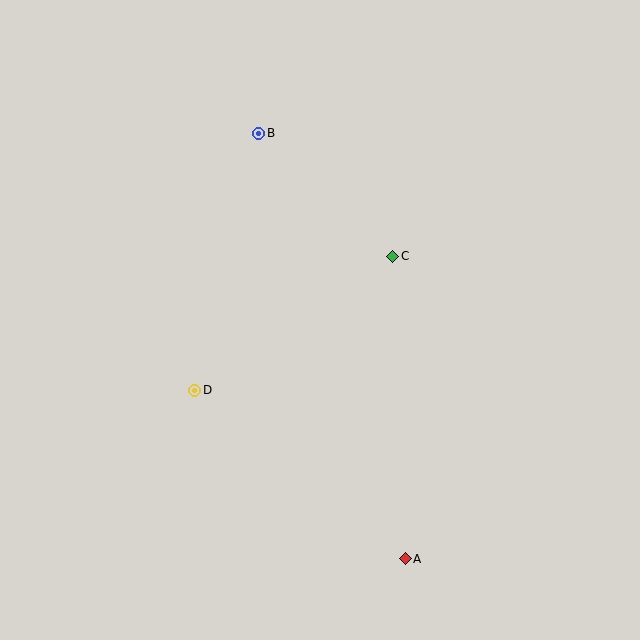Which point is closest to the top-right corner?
Point C is closest to the top-right corner.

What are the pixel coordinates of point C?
Point C is at (393, 256).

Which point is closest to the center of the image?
Point C at (393, 256) is closest to the center.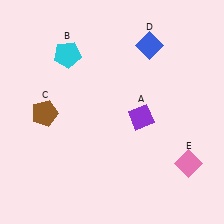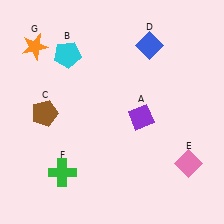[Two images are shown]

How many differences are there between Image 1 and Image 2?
There are 2 differences between the two images.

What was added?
A green cross (F), an orange star (G) were added in Image 2.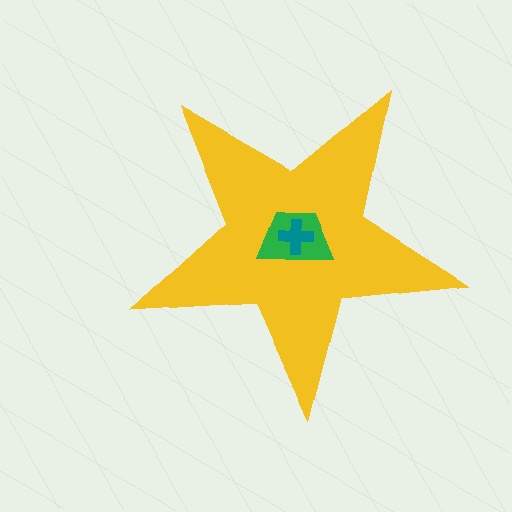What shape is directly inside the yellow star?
The green trapezoid.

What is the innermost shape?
The teal cross.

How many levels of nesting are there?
3.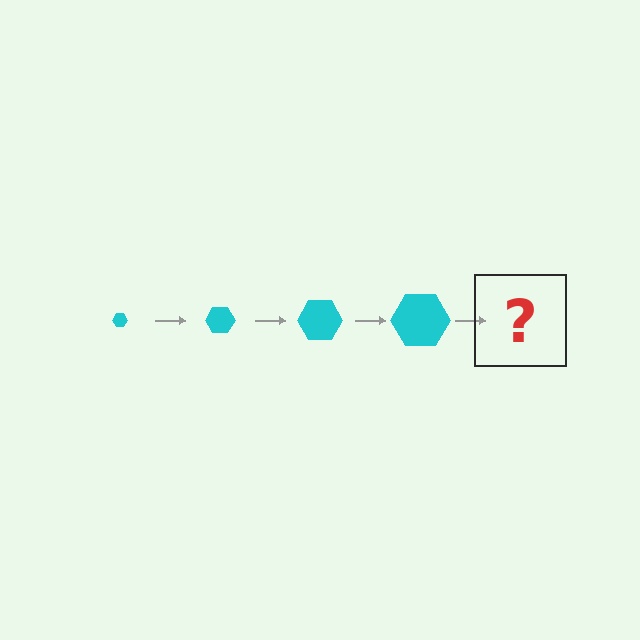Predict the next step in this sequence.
The next step is a cyan hexagon, larger than the previous one.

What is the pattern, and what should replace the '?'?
The pattern is that the hexagon gets progressively larger each step. The '?' should be a cyan hexagon, larger than the previous one.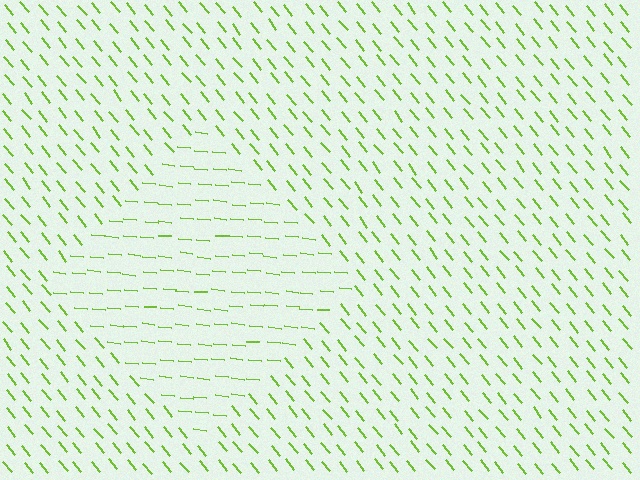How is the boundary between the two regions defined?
The boundary is defined purely by a change in line orientation (approximately 45 degrees difference). All lines are the same color and thickness.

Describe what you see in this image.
The image is filled with small lime line segments. A diamond region in the image has lines oriented differently from the surrounding lines, creating a visible texture boundary.